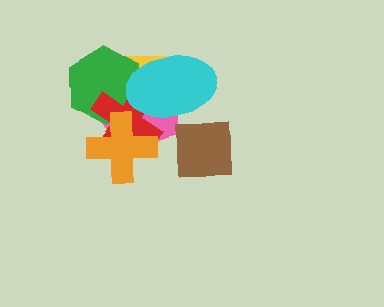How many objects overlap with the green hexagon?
5 objects overlap with the green hexagon.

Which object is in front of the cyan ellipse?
The brown square is in front of the cyan ellipse.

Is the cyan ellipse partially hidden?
Yes, it is partially covered by another shape.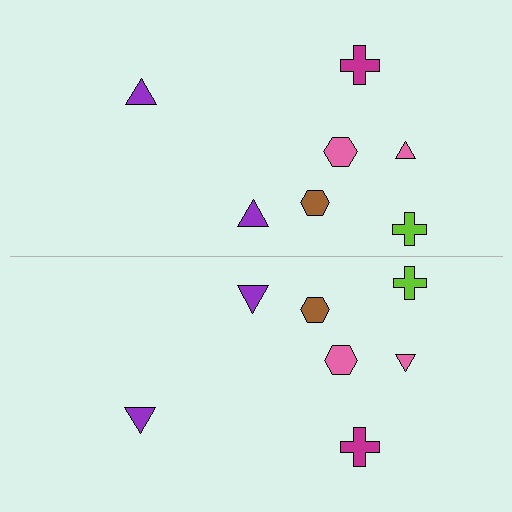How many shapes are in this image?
There are 14 shapes in this image.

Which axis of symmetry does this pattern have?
The pattern has a horizontal axis of symmetry running through the center of the image.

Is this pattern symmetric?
Yes, this pattern has bilateral (reflection) symmetry.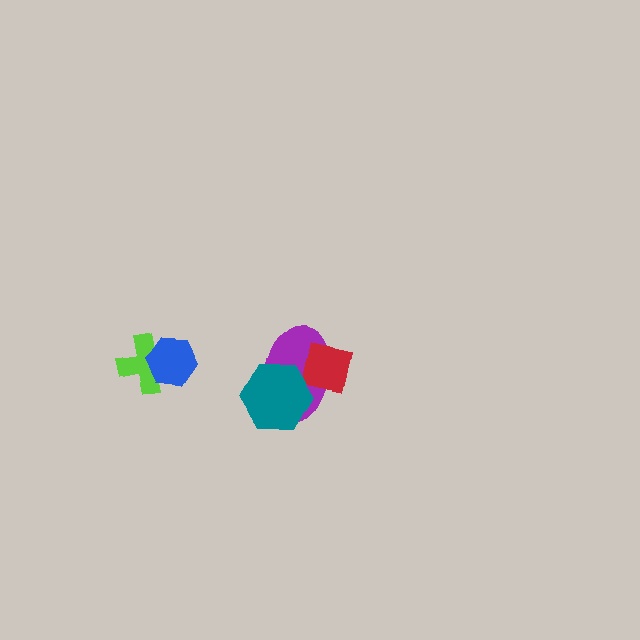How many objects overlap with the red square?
2 objects overlap with the red square.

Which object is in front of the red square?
The teal hexagon is in front of the red square.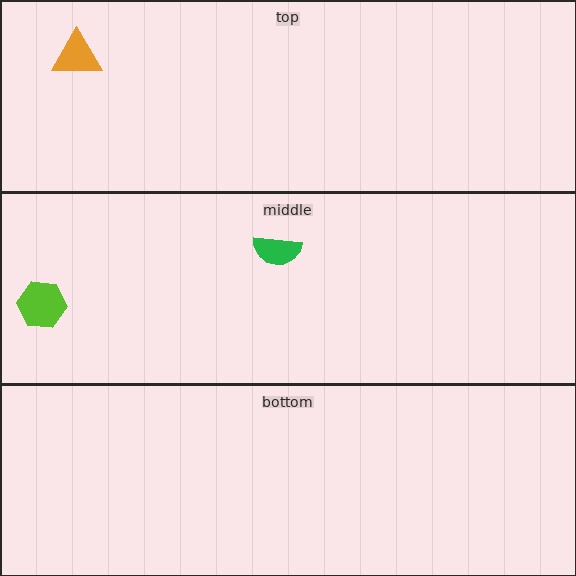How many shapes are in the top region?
1.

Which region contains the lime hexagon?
The middle region.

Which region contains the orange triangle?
The top region.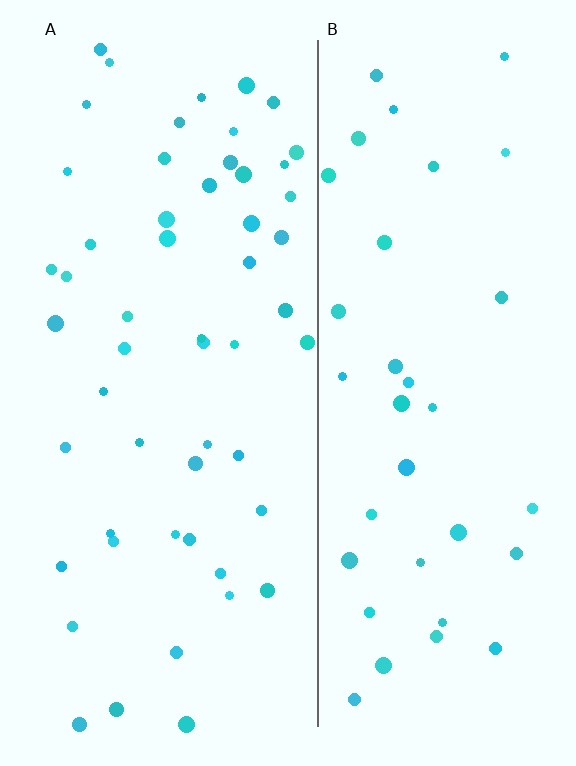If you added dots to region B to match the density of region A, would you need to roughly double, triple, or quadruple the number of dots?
Approximately double.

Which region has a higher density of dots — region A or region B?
A (the left).